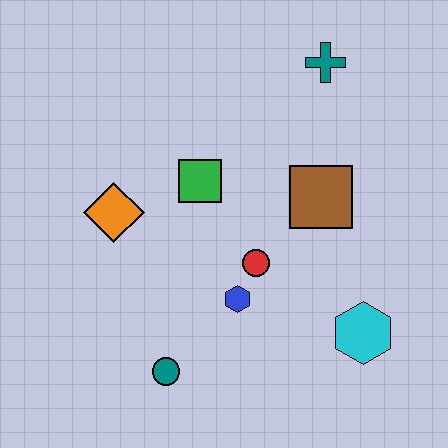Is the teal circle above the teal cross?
No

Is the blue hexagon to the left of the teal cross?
Yes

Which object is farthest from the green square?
The cyan hexagon is farthest from the green square.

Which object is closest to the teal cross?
The brown square is closest to the teal cross.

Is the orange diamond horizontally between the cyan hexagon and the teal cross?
No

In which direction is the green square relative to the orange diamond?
The green square is to the right of the orange diamond.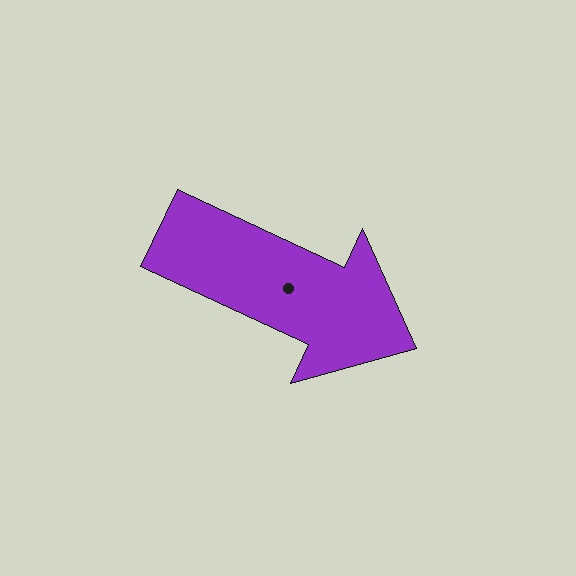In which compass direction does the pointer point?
Southeast.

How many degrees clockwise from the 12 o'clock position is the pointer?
Approximately 115 degrees.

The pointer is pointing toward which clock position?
Roughly 4 o'clock.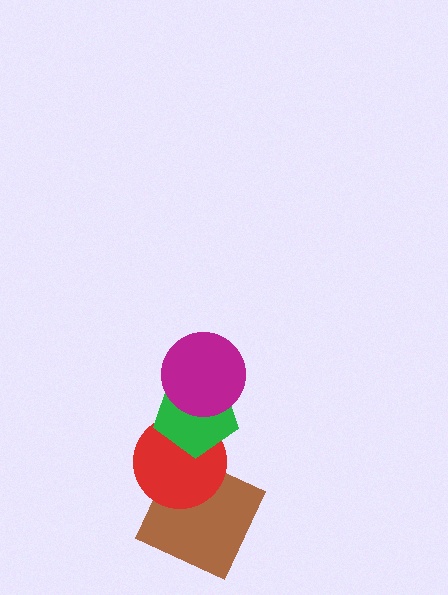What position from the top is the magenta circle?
The magenta circle is 1st from the top.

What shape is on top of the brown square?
The red circle is on top of the brown square.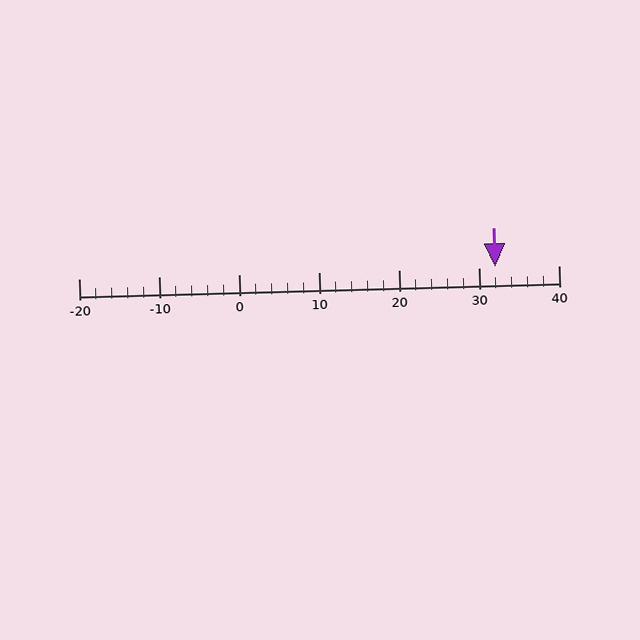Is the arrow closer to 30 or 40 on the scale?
The arrow is closer to 30.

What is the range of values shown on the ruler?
The ruler shows values from -20 to 40.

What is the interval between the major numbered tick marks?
The major tick marks are spaced 10 units apart.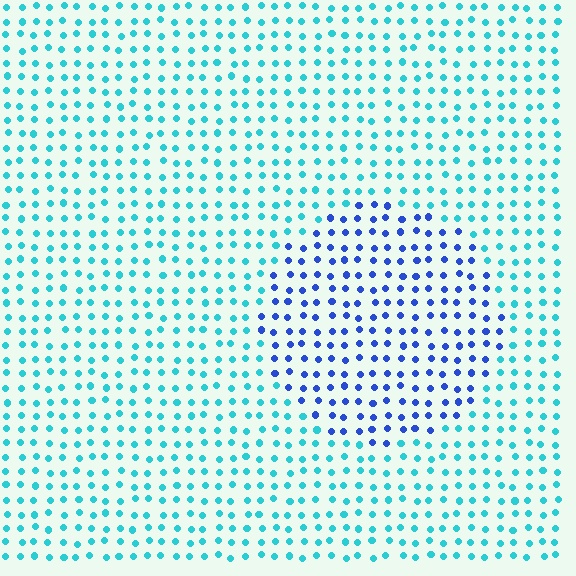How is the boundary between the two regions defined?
The boundary is defined purely by a slight shift in hue (about 46 degrees). Spacing, size, and orientation are identical on both sides.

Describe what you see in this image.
The image is filled with small cyan elements in a uniform arrangement. A circle-shaped region is visible where the elements are tinted to a slightly different hue, forming a subtle color boundary.